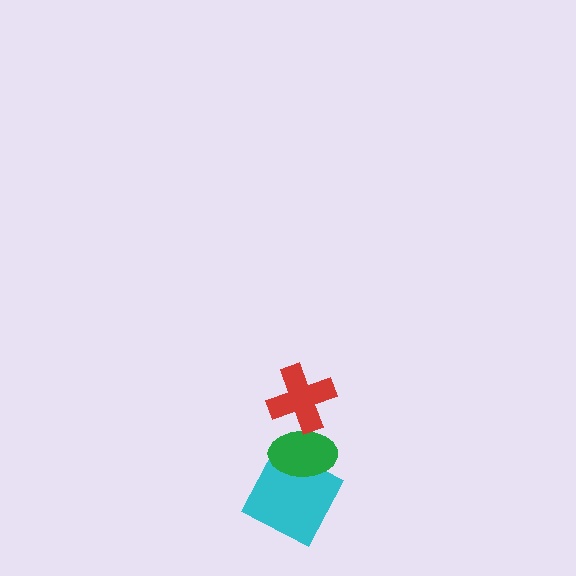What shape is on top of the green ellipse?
The red cross is on top of the green ellipse.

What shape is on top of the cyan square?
The green ellipse is on top of the cyan square.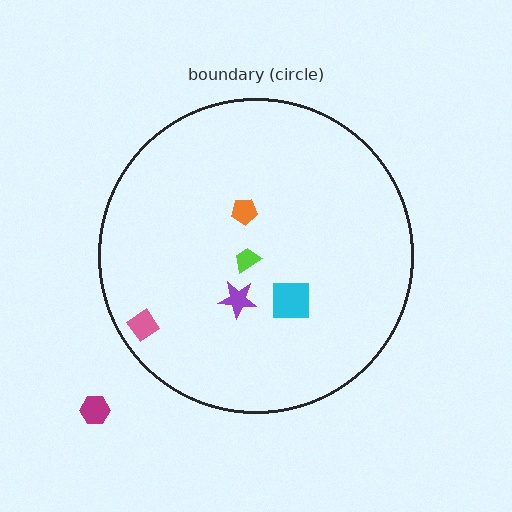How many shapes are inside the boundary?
5 inside, 1 outside.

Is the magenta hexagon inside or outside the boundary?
Outside.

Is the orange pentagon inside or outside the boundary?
Inside.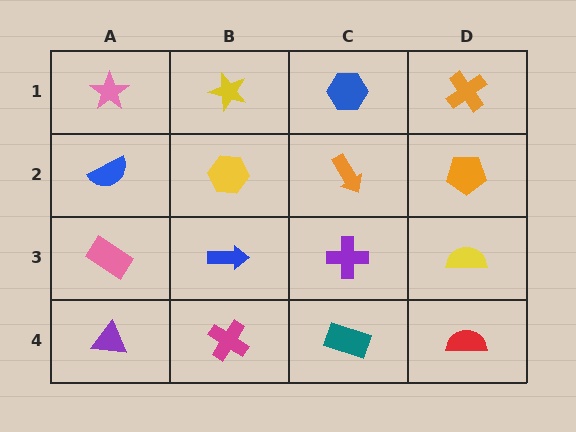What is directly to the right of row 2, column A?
A yellow hexagon.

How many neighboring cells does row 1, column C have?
3.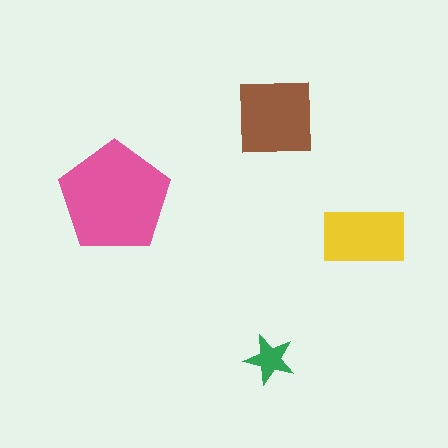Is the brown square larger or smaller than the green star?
Larger.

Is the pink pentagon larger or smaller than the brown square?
Larger.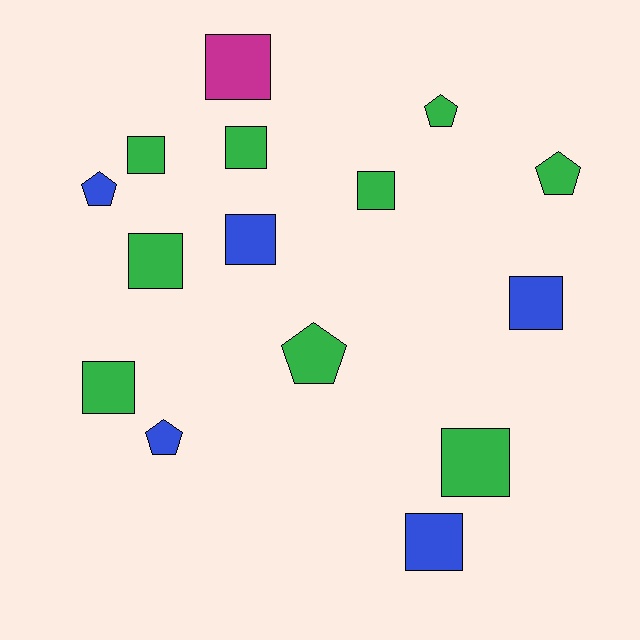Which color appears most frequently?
Green, with 9 objects.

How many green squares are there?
There are 6 green squares.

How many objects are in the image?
There are 15 objects.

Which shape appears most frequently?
Square, with 10 objects.